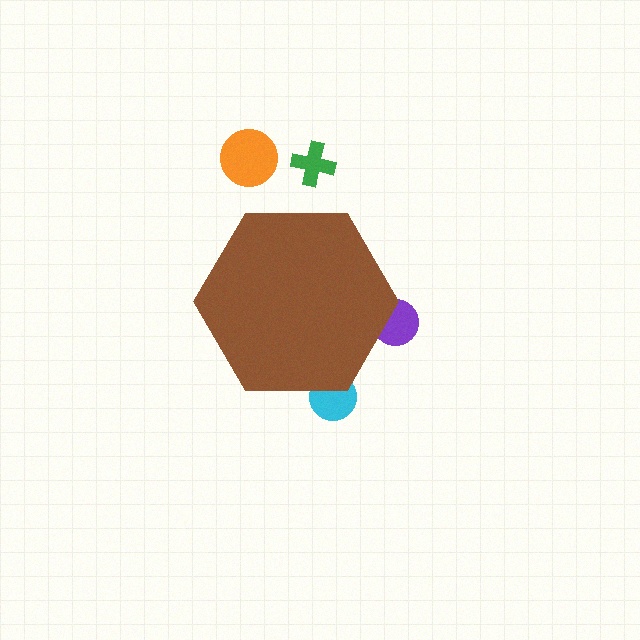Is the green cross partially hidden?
No, the green cross is fully visible.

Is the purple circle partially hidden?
Yes, the purple circle is partially hidden behind the brown hexagon.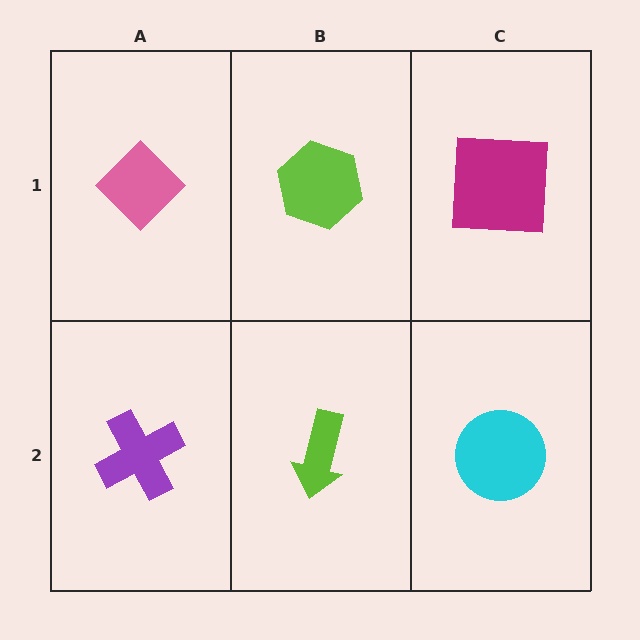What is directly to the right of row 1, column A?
A lime hexagon.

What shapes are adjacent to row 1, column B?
A lime arrow (row 2, column B), a pink diamond (row 1, column A), a magenta square (row 1, column C).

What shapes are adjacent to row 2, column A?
A pink diamond (row 1, column A), a lime arrow (row 2, column B).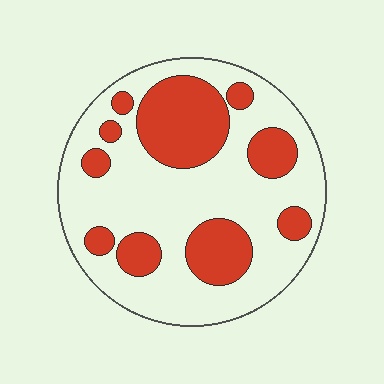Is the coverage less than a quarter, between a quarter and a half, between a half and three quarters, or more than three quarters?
Between a quarter and a half.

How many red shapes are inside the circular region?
10.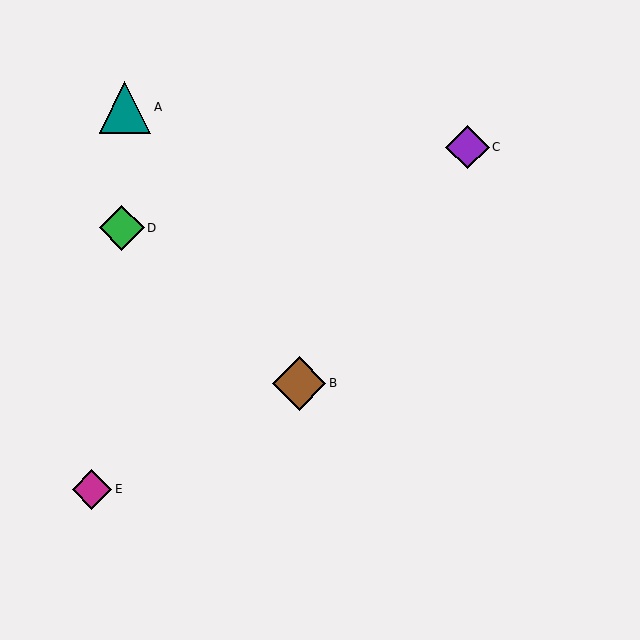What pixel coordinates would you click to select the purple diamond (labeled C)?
Click at (467, 147) to select the purple diamond C.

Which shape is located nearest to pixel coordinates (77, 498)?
The magenta diamond (labeled E) at (92, 490) is nearest to that location.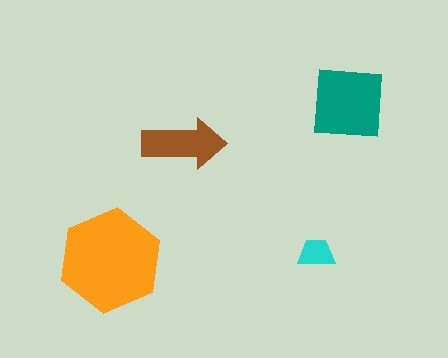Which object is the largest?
The orange hexagon.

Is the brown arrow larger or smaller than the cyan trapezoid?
Larger.